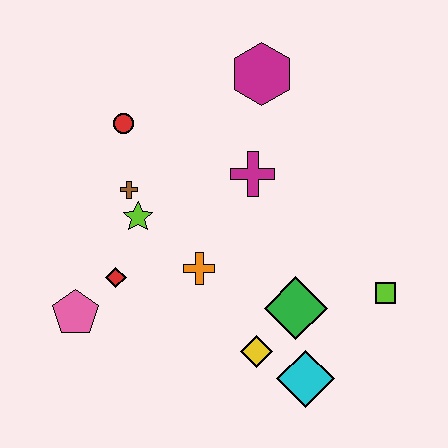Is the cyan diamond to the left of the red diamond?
No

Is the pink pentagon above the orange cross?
No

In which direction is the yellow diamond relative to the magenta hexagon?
The yellow diamond is below the magenta hexagon.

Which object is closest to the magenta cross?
The magenta hexagon is closest to the magenta cross.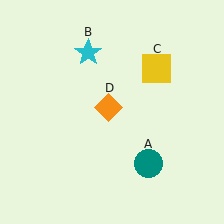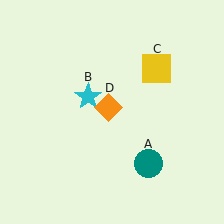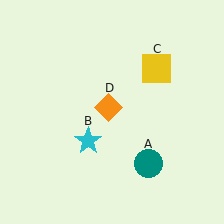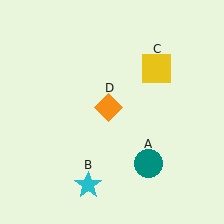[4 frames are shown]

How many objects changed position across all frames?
1 object changed position: cyan star (object B).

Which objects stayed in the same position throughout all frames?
Teal circle (object A) and yellow square (object C) and orange diamond (object D) remained stationary.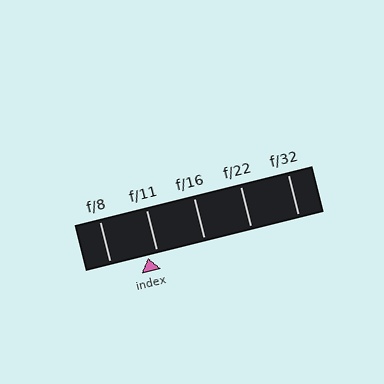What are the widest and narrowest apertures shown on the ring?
The widest aperture shown is f/8 and the narrowest is f/32.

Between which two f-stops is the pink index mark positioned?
The index mark is between f/8 and f/11.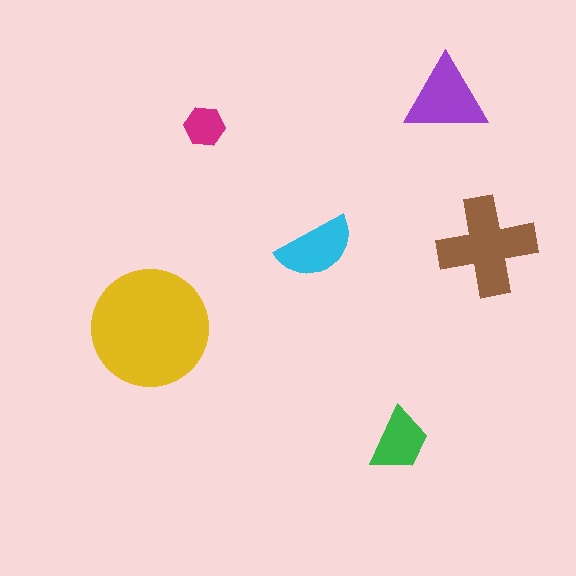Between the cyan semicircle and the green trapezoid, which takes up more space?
The cyan semicircle.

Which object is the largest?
The yellow circle.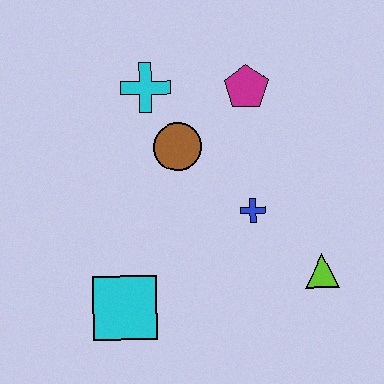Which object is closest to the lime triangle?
The blue cross is closest to the lime triangle.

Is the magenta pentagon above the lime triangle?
Yes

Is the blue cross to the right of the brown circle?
Yes